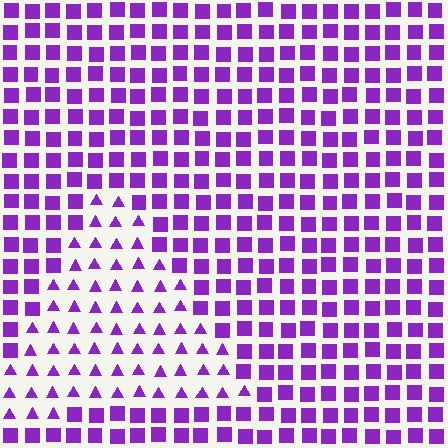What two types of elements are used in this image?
The image uses triangles inside the triangle region and squares outside it.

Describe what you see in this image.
The image is filled with small purple elements arranged in a uniform grid. A triangle-shaped region contains triangles, while the surrounding area contains squares. The boundary is defined purely by the change in element shape.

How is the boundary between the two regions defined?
The boundary is defined by a change in element shape: triangles inside vs. squares outside. All elements share the same color and spacing.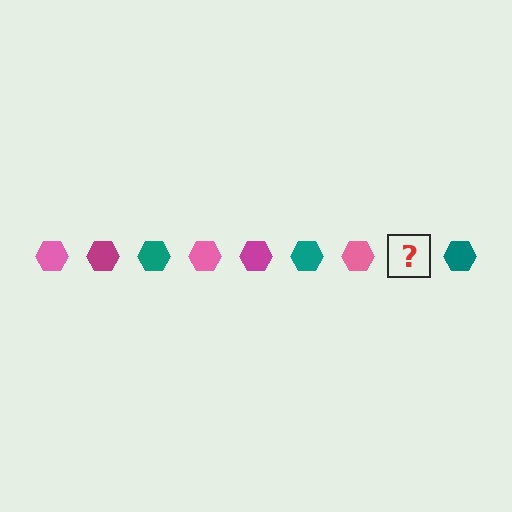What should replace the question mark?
The question mark should be replaced with a magenta hexagon.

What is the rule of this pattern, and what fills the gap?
The rule is that the pattern cycles through pink, magenta, teal hexagons. The gap should be filled with a magenta hexagon.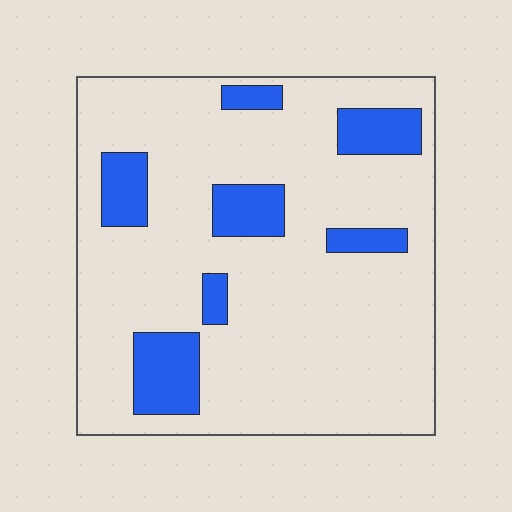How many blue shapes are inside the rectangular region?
7.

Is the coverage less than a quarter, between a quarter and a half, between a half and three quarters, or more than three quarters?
Less than a quarter.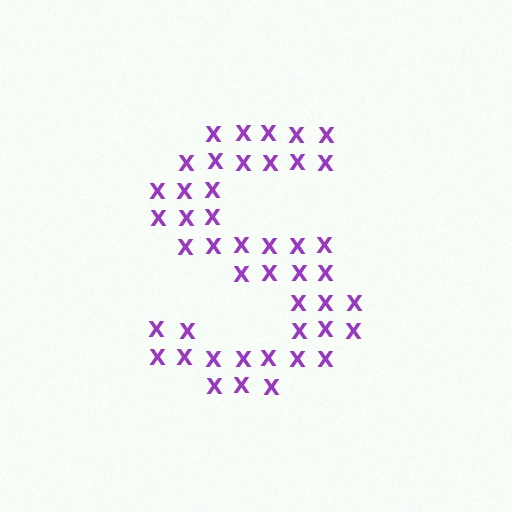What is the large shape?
The large shape is the letter S.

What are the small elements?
The small elements are letter X's.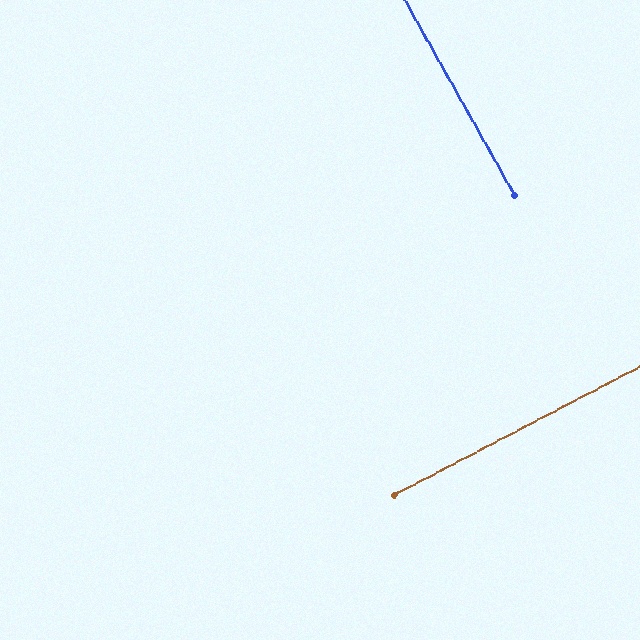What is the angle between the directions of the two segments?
Approximately 88 degrees.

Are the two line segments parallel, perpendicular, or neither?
Perpendicular — they meet at approximately 88°.